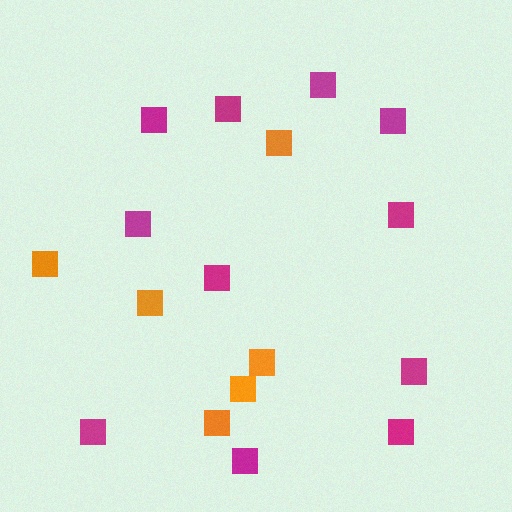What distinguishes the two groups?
There are 2 groups: one group of orange squares (6) and one group of magenta squares (11).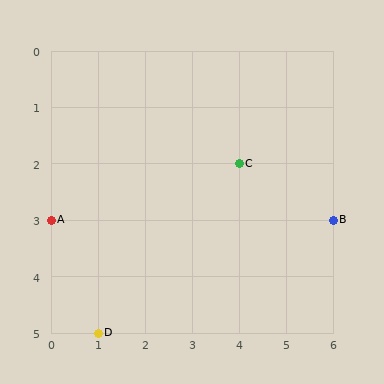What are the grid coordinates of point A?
Point A is at grid coordinates (0, 3).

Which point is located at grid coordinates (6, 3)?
Point B is at (6, 3).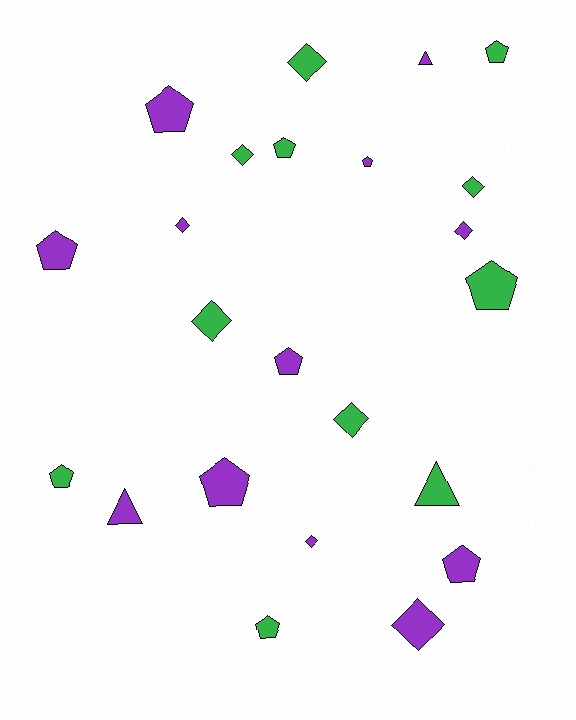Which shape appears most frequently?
Pentagon, with 11 objects.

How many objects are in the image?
There are 23 objects.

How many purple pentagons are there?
There are 6 purple pentagons.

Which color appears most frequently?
Purple, with 12 objects.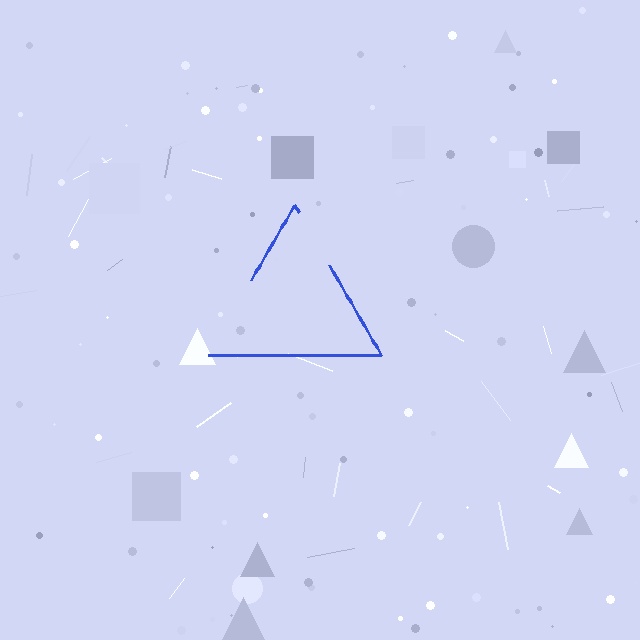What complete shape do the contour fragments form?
The contour fragments form a triangle.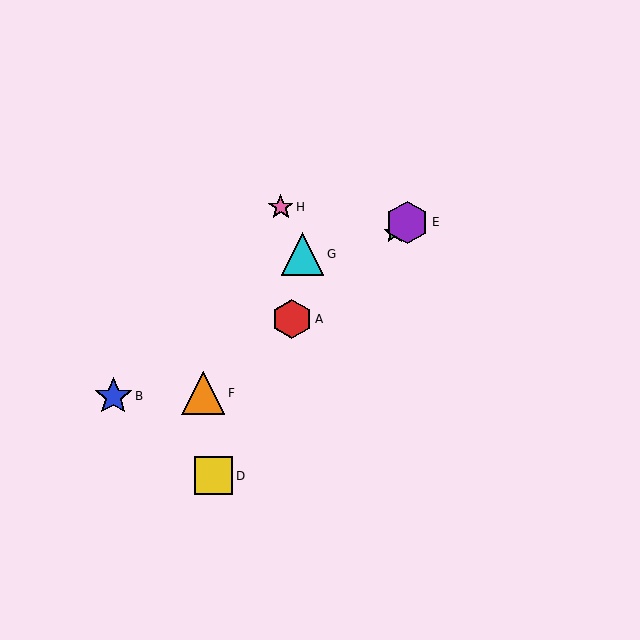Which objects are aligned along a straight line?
Objects A, C, E, F are aligned along a straight line.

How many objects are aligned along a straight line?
4 objects (A, C, E, F) are aligned along a straight line.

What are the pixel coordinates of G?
Object G is at (302, 254).